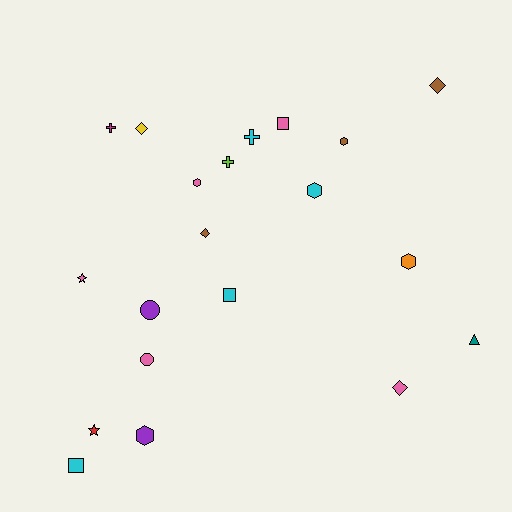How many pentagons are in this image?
There are no pentagons.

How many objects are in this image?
There are 20 objects.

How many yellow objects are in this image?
There is 1 yellow object.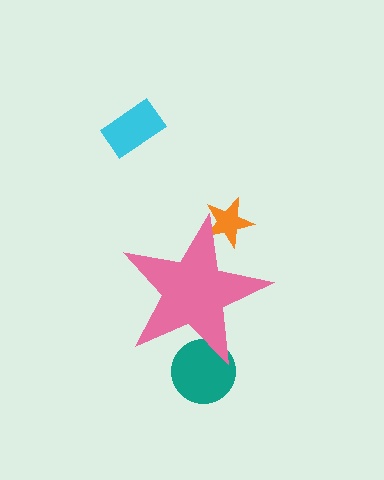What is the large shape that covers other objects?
A pink star.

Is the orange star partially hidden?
Yes, the orange star is partially hidden behind the pink star.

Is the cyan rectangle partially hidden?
No, the cyan rectangle is fully visible.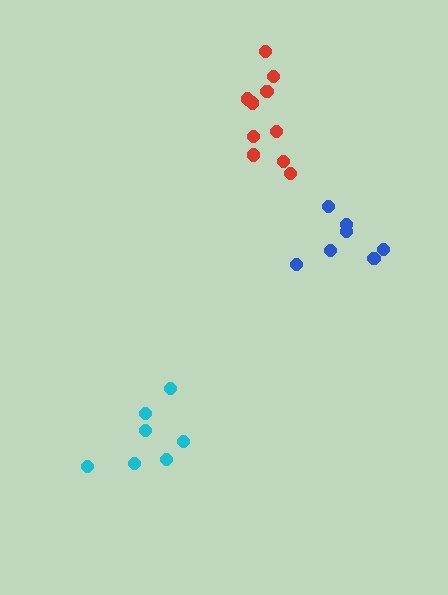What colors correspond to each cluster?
The clusters are colored: cyan, red, blue.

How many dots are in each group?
Group 1: 7 dots, Group 2: 10 dots, Group 3: 7 dots (24 total).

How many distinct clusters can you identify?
There are 3 distinct clusters.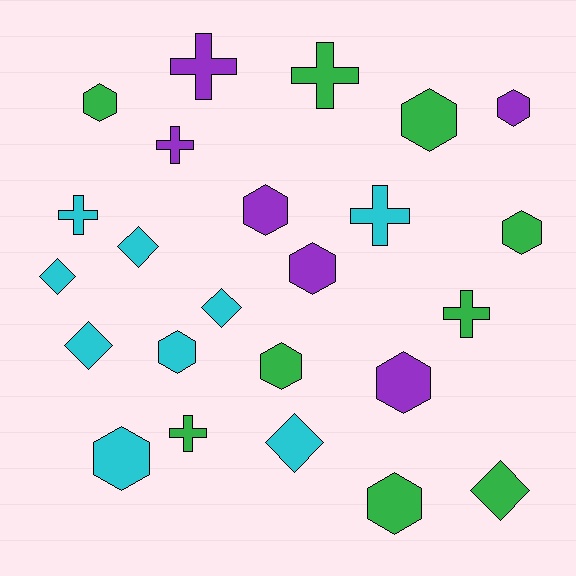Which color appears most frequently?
Cyan, with 9 objects.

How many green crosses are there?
There are 3 green crosses.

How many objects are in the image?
There are 24 objects.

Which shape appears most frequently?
Hexagon, with 11 objects.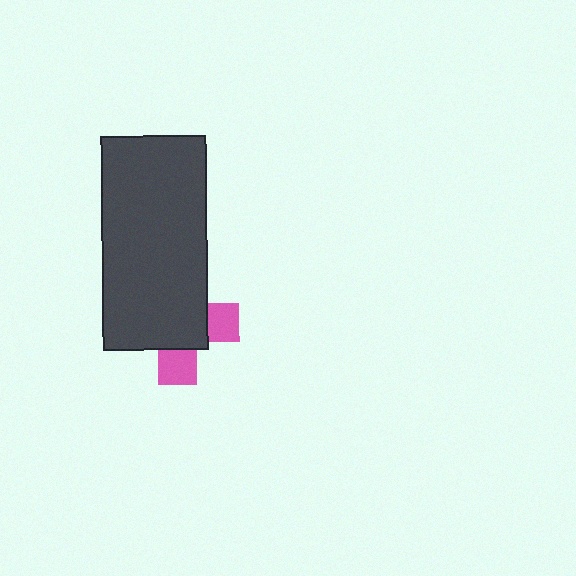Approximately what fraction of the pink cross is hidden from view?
Roughly 69% of the pink cross is hidden behind the dark gray rectangle.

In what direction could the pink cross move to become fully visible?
The pink cross could move toward the lower-right. That would shift it out from behind the dark gray rectangle entirely.